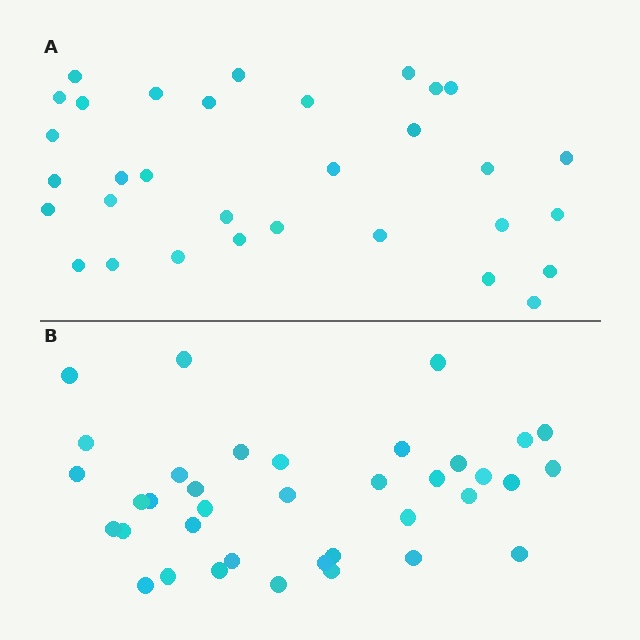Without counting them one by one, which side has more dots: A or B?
Region B (the bottom region) has more dots.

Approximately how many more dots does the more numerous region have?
Region B has about 5 more dots than region A.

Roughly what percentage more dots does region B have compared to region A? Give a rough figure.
About 15% more.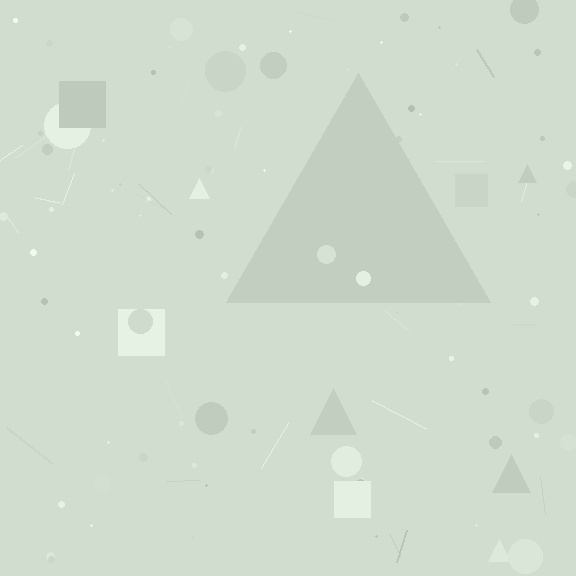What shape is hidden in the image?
A triangle is hidden in the image.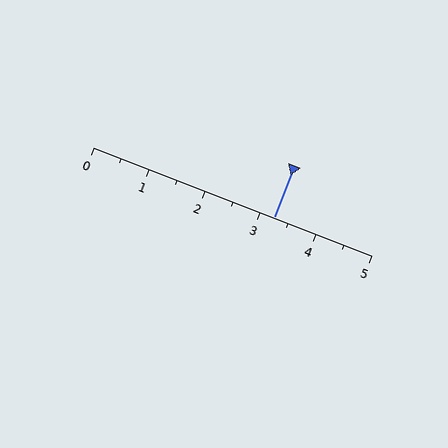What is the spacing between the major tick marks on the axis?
The major ticks are spaced 1 apart.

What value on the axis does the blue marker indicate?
The marker indicates approximately 3.2.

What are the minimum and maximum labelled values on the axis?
The axis runs from 0 to 5.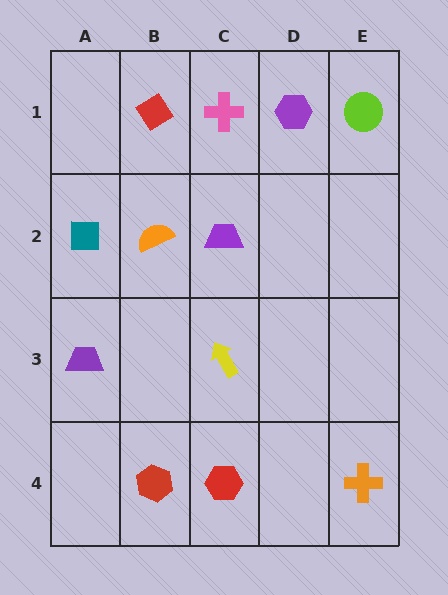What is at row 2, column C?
A purple trapezoid.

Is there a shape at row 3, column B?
No, that cell is empty.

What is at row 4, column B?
A red hexagon.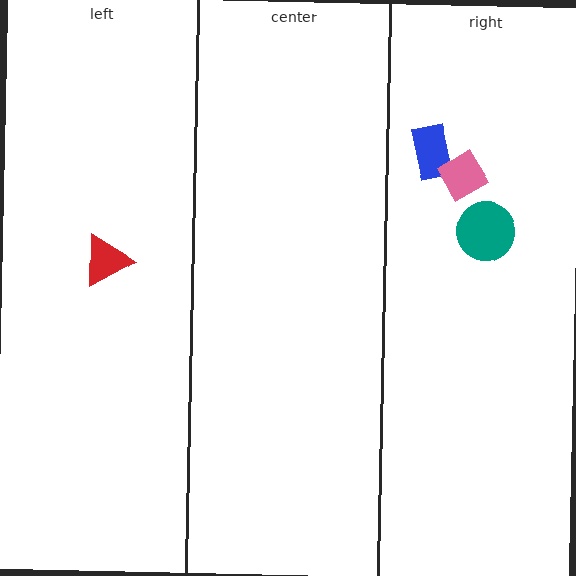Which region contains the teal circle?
The right region.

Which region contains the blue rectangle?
The right region.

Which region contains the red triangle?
The left region.